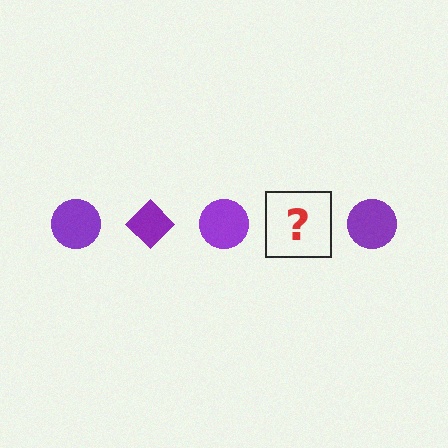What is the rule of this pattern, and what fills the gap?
The rule is that the pattern cycles through circle, diamond shapes in purple. The gap should be filled with a purple diamond.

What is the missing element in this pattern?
The missing element is a purple diamond.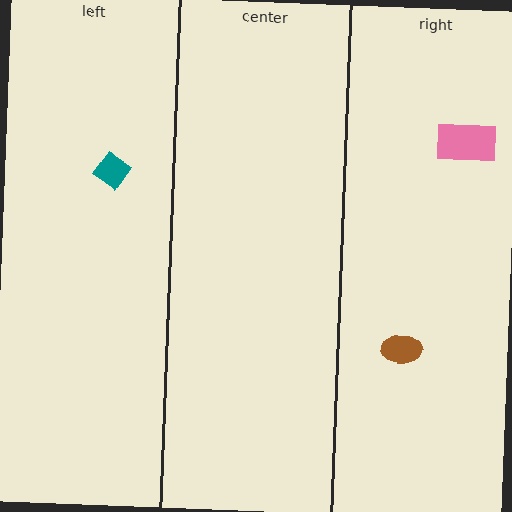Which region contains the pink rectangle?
The right region.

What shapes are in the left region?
The teal diamond.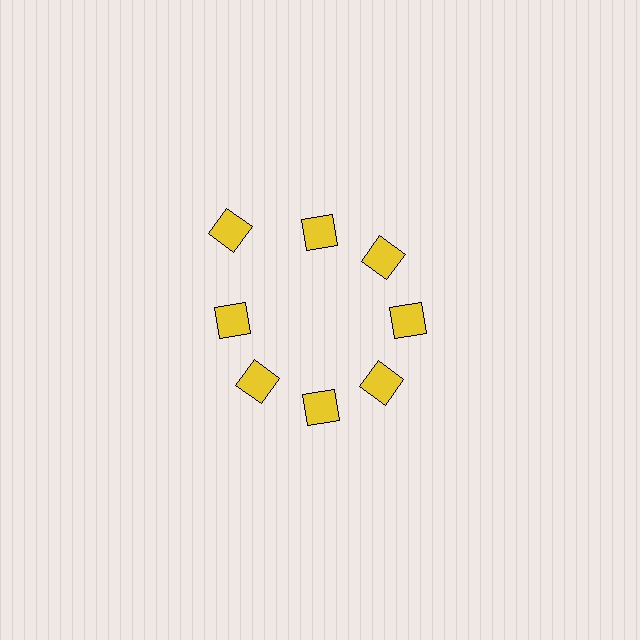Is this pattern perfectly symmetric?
No. The 8 yellow diamonds are arranged in a ring, but one element near the 10 o'clock position is pushed outward from the center, breaking the 8-fold rotational symmetry.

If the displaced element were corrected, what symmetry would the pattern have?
It would have 8-fold rotational symmetry — the pattern would map onto itself every 45 degrees.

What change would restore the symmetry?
The symmetry would be restored by moving it inward, back onto the ring so that all 8 diamonds sit at equal angles and equal distance from the center.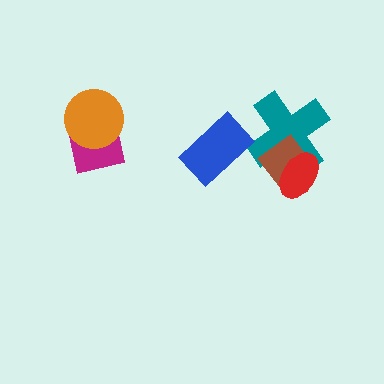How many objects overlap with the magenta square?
1 object overlaps with the magenta square.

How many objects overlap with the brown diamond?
2 objects overlap with the brown diamond.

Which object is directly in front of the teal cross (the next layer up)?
The brown diamond is directly in front of the teal cross.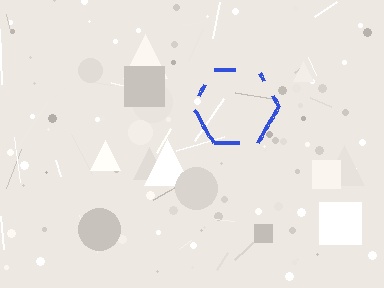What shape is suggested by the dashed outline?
The dashed outline suggests a hexagon.